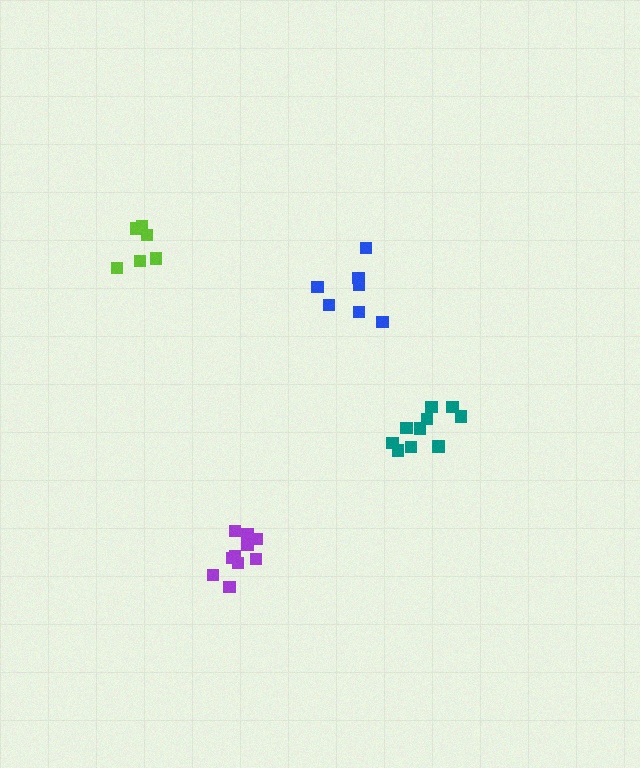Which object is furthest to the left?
The lime cluster is leftmost.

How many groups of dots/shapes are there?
There are 4 groups.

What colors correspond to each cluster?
The clusters are colored: teal, blue, purple, lime.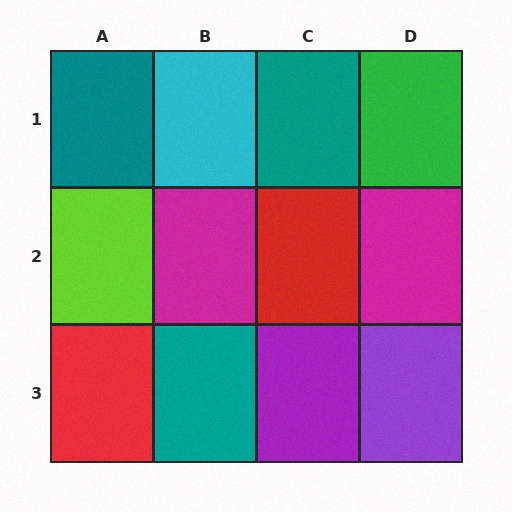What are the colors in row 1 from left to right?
Teal, cyan, teal, green.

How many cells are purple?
2 cells are purple.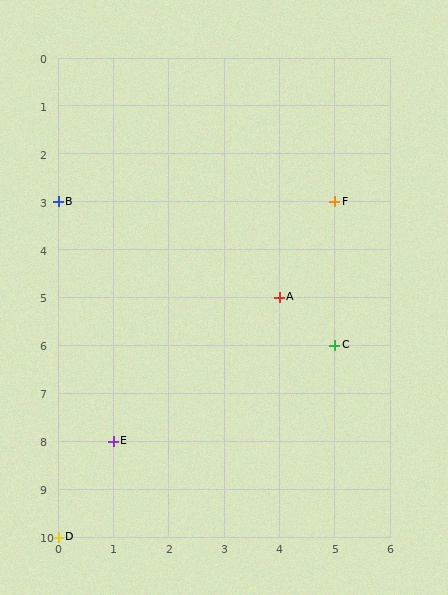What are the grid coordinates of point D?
Point D is at grid coordinates (0, 10).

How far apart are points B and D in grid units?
Points B and D are 7 rows apart.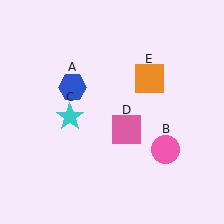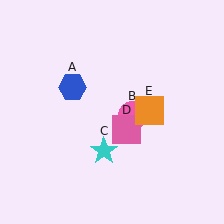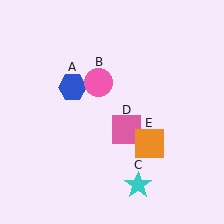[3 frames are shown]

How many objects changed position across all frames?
3 objects changed position: pink circle (object B), cyan star (object C), orange square (object E).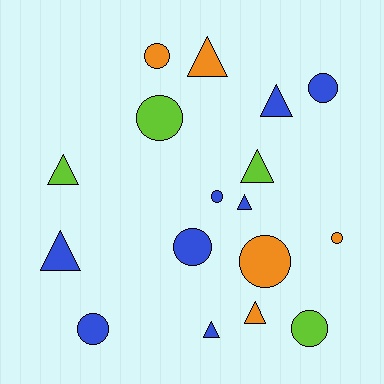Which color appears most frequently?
Blue, with 8 objects.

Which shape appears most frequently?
Circle, with 9 objects.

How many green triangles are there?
There are no green triangles.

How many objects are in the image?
There are 17 objects.